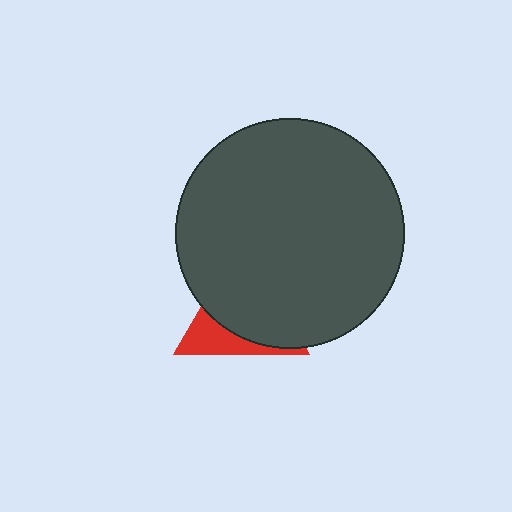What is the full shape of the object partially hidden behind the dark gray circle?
The partially hidden object is a red triangle.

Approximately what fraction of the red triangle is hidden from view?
Roughly 69% of the red triangle is hidden behind the dark gray circle.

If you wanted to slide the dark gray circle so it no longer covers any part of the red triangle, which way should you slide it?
Slide it up — that is the most direct way to separate the two shapes.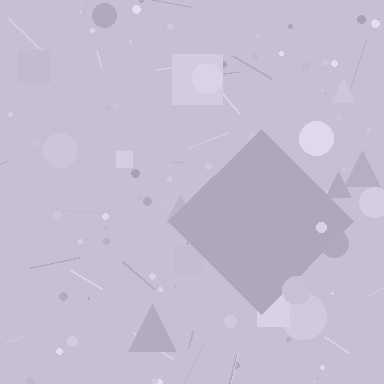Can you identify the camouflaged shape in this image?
The camouflaged shape is a diamond.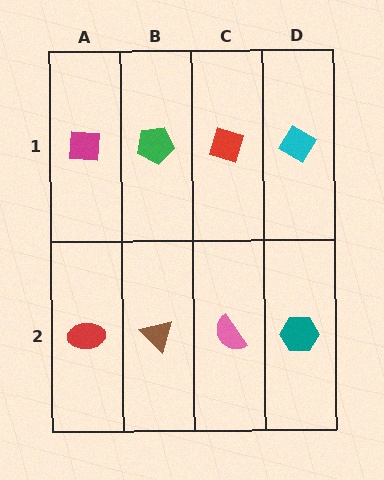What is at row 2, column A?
A red ellipse.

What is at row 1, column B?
A green pentagon.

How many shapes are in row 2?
4 shapes.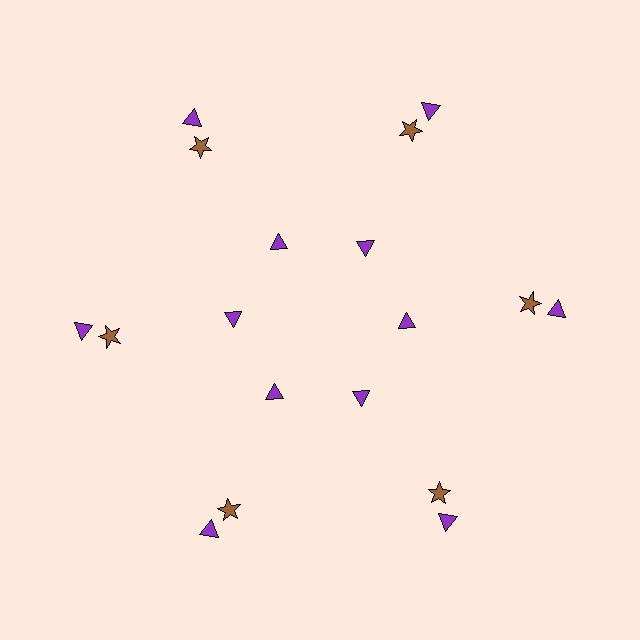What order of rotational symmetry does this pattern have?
This pattern has 6-fold rotational symmetry.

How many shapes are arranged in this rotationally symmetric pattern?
There are 18 shapes, arranged in 6 groups of 3.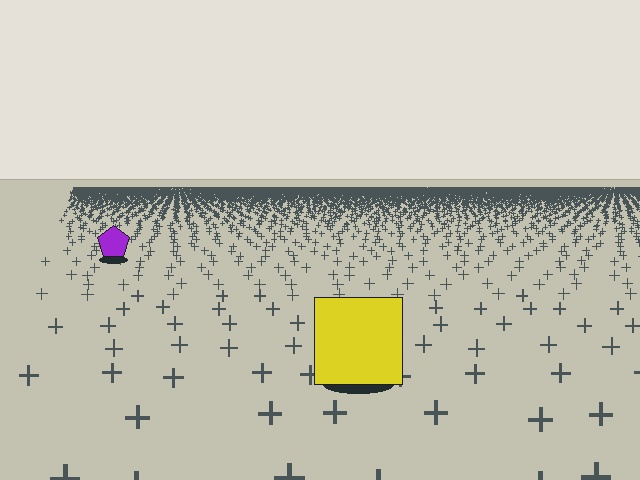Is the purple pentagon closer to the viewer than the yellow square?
No. The yellow square is closer — you can tell from the texture gradient: the ground texture is coarser near it.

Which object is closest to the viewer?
The yellow square is closest. The texture marks near it are larger and more spread out.